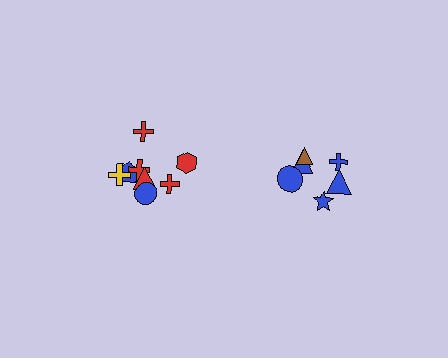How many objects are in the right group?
There are 6 objects.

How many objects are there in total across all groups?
There are 14 objects.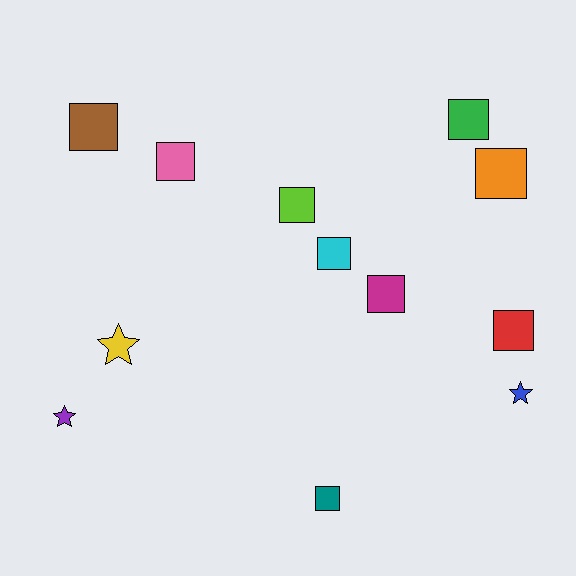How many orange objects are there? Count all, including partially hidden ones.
There is 1 orange object.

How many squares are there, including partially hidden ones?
There are 9 squares.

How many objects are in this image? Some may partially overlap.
There are 12 objects.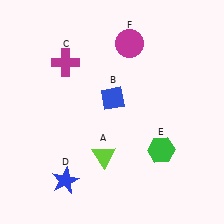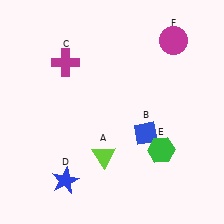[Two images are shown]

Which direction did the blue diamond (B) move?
The blue diamond (B) moved down.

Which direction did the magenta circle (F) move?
The magenta circle (F) moved right.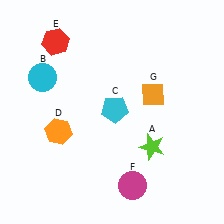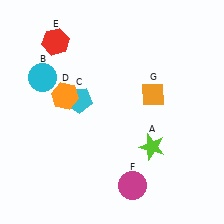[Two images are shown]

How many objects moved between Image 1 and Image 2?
2 objects moved between the two images.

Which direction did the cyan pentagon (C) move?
The cyan pentagon (C) moved left.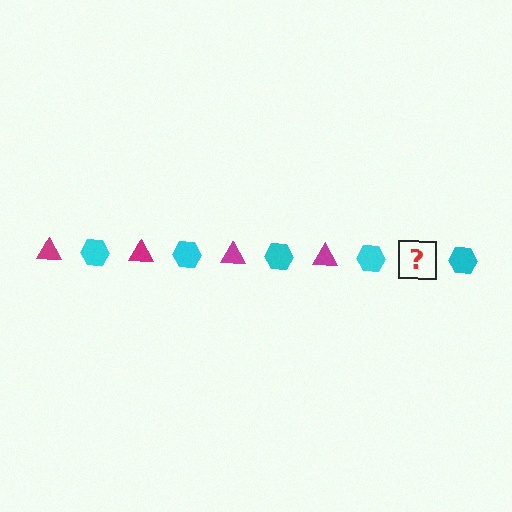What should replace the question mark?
The question mark should be replaced with a magenta triangle.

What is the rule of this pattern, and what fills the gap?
The rule is that the pattern alternates between magenta triangle and cyan hexagon. The gap should be filled with a magenta triangle.